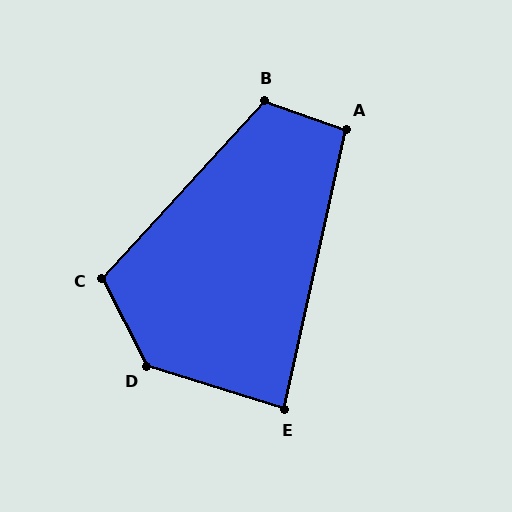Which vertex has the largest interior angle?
D, at approximately 134 degrees.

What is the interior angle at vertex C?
Approximately 111 degrees (obtuse).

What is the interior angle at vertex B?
Approximately 113 degrees (obtuse).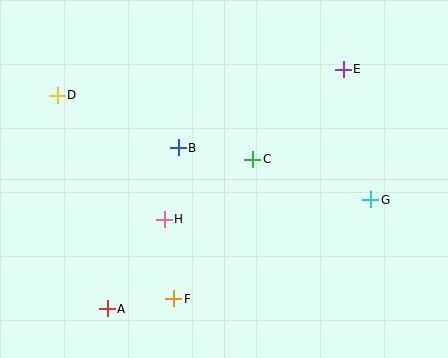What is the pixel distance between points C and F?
The distance between C and F is 160 pixels.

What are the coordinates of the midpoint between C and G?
The midpoint between C and G is at (312, 180).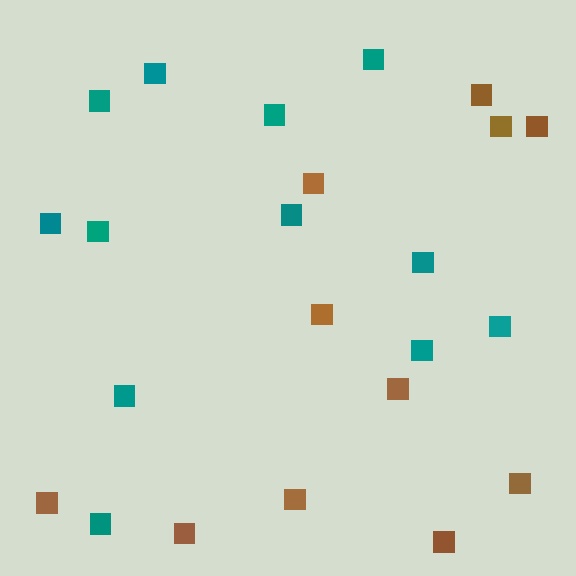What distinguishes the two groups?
There are 2 groups: one group of brown squares (11) and one group of teal squares (12).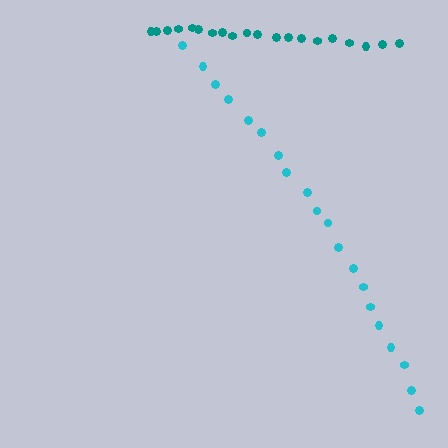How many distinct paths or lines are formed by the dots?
There are 2 distinct paths.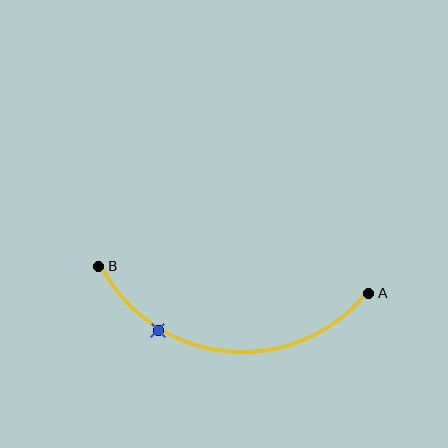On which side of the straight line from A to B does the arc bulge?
The arc bulges below the straight line connecting A and B.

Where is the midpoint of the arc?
The arc midpoint is the point on the curve farthest from the straight line joining A and B. It sits below that line.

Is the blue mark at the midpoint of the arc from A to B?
No. The blue mark lies on the arc but is closer to endpoint B. The arc midpoint would be at the point on the curve equidistant along the arc from both A and B.